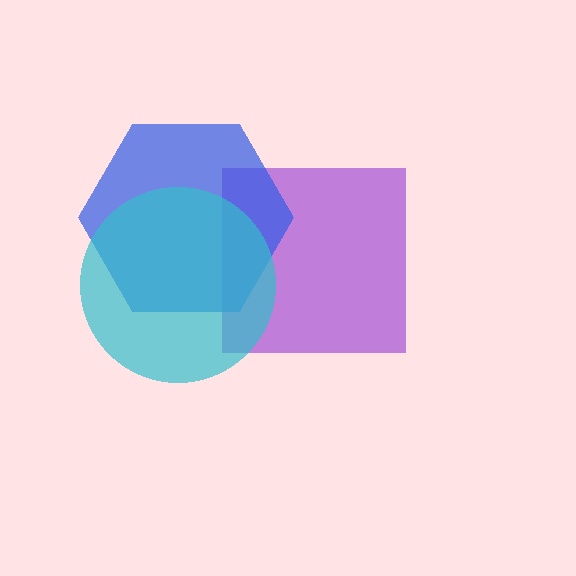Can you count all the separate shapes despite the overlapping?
Yes, there are 3 separate shapes.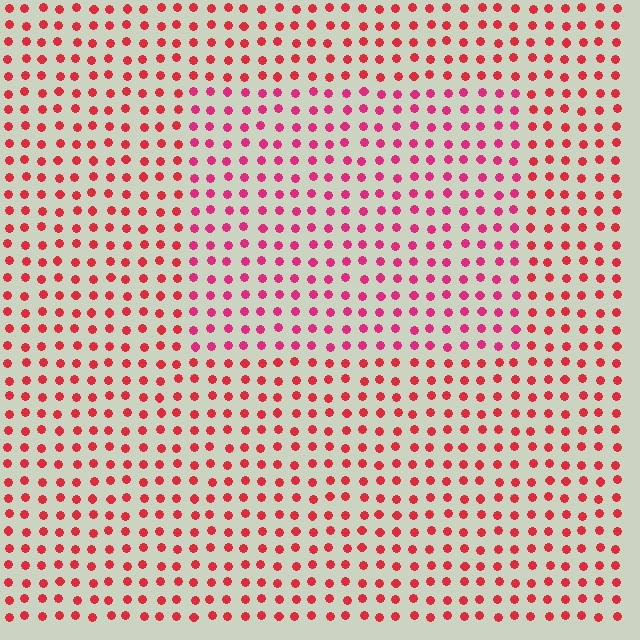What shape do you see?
I see a rectangle.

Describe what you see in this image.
The image is filled with small red elements in a uniform arrangement. A rectangle-shaped region is visible where the elements are tinted to a slightly different hue, forming a subtle color boundary.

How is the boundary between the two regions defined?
The boundary is defined purely by a slight shift in hue (about 23 degrees). Spacing, size, and orientation are identical on both sides.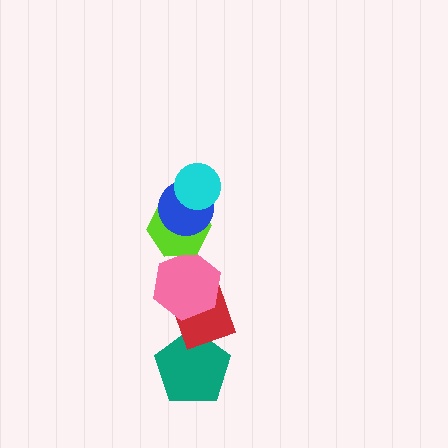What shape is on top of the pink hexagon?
The lime hexagon is on top of the pink hexagon.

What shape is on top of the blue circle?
The cyan circle is on top of the blue circle.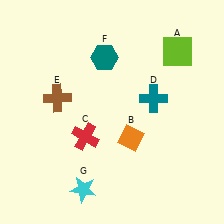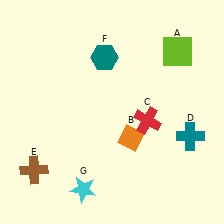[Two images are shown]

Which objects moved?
The objects that moved are: the red cross (C), the teal cross (D), the brown cross (E).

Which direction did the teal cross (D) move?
The teal cross (D) moved down.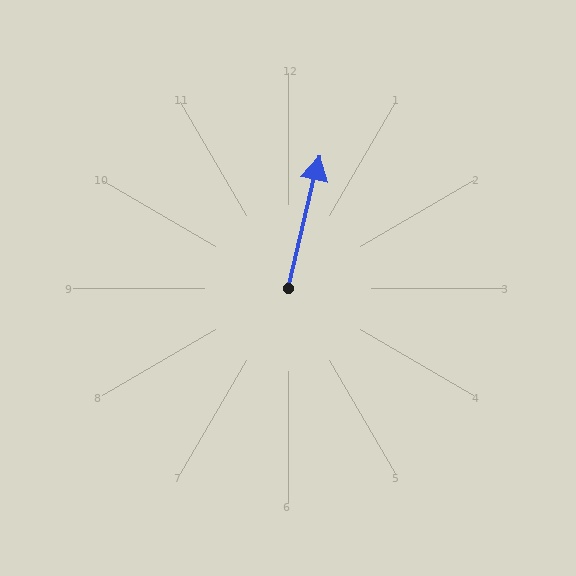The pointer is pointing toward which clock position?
Roughly 12 o'clock.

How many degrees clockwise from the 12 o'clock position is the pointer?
Approximately 13 degrees.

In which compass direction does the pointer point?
North.